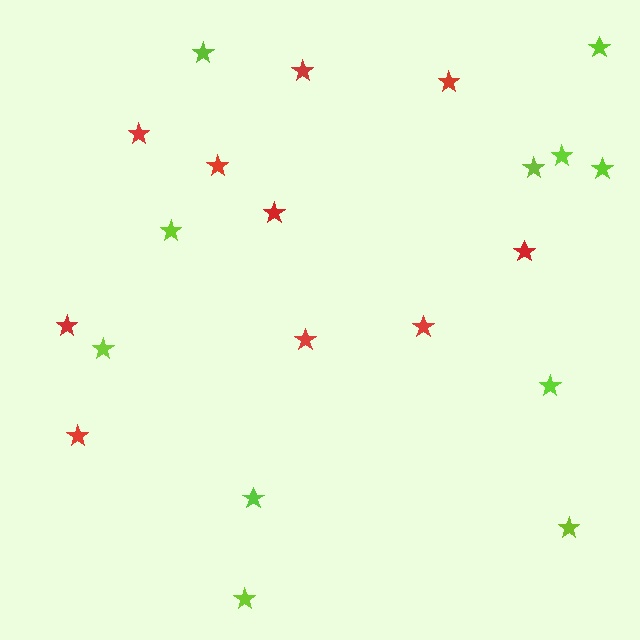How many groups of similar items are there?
There are 2 groups: one group of lime stars (11) and one group of red stars (10).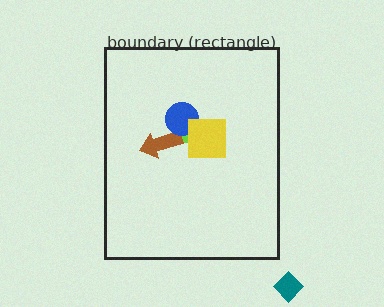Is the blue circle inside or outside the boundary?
Inside.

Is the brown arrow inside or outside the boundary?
Inside.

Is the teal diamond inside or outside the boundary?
Outside.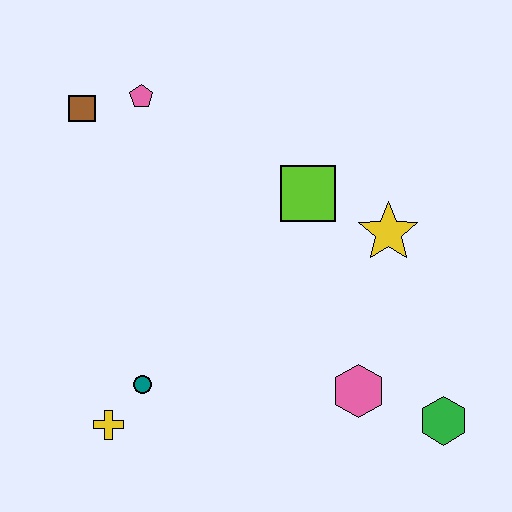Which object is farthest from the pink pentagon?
The green hexagon is farthest from the pink pentagon.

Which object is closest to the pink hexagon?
The green hexagon is closest to the pink hexagon.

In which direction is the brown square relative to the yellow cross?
The brown square is above the yellow cross.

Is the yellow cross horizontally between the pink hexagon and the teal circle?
No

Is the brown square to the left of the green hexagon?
Yes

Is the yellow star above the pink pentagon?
No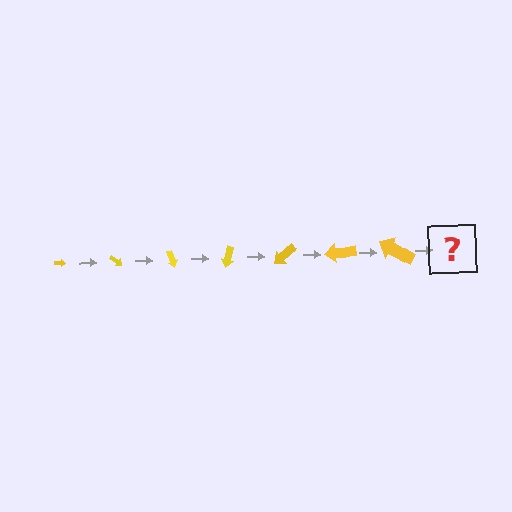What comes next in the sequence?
The next element should be an arrow, larger than the previous one and rotated 245 degrees from the start.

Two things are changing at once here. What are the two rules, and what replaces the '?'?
The two rules are that the arrow grows larger each step and it rotates 35 degrees each step. The '?' should be an arrow, larger than the previous one and rotated 245 degrees from the start.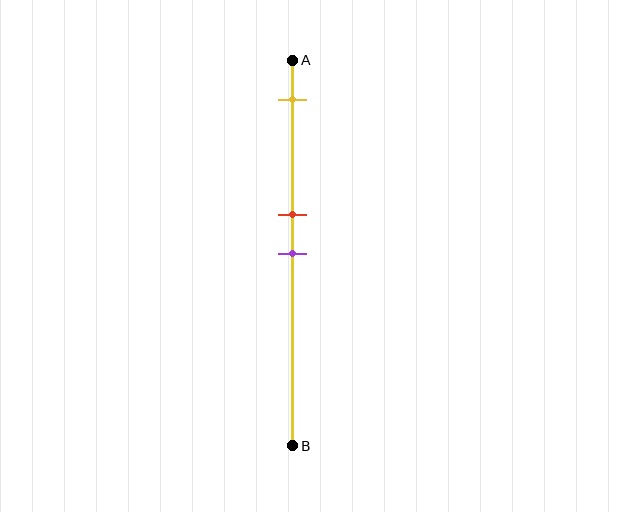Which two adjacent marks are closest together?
The red and purple marks are the closest adjacent pair.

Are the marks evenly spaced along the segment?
No, the marks are not evenly spaced.